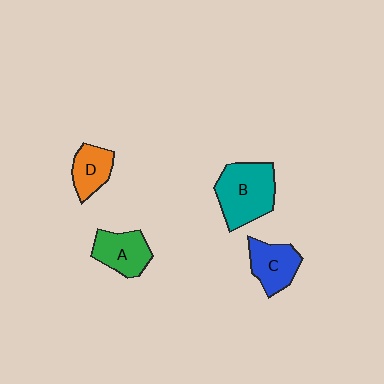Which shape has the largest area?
Shape B (teal).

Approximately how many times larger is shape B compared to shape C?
Approximately 1.5 times.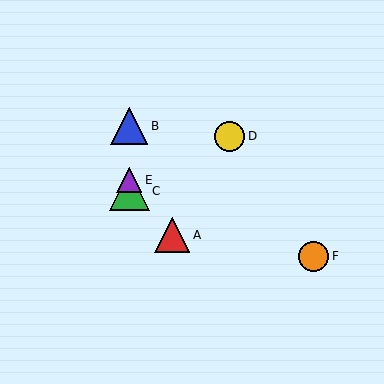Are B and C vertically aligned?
Yes, both are at x≈129.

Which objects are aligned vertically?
Objects B, C, E are aligned vertically.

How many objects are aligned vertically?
3 objects (B, C, E) are aligned vertically.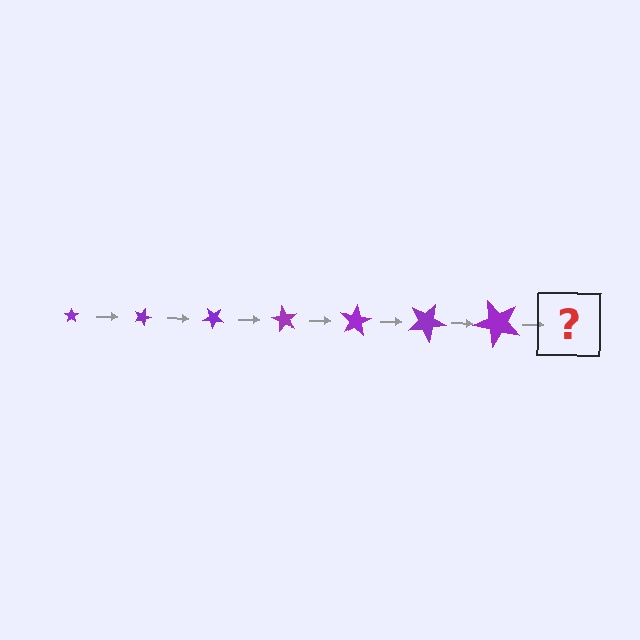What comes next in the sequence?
The next element should be a star, larger than the previous one and rotated 140 degrees from the start.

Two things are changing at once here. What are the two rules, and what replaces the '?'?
The two rules are that the star grows larger each step and it rotates 20 degrees each step. The '?' should be a star, larger than the previous one and rotated 140 degrees from the start.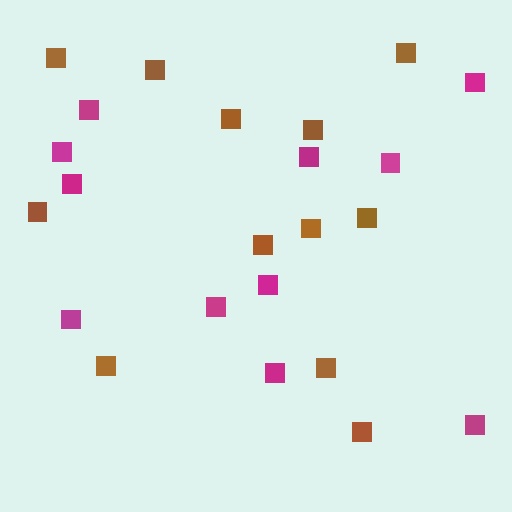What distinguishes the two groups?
There are 2 groups: one group of brown squares (12) and one group of magenta squares (11).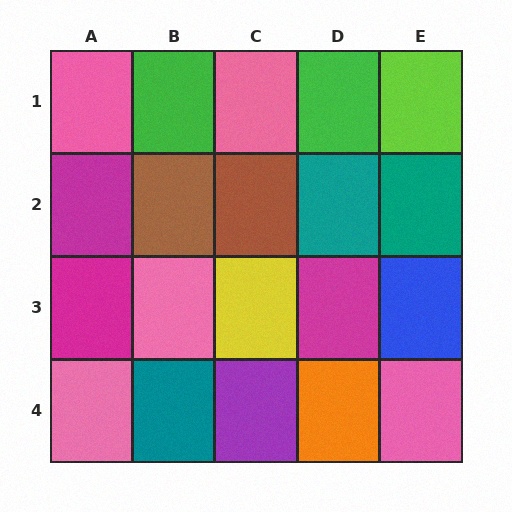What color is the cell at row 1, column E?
Lime.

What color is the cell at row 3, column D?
Magenta.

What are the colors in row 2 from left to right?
Magenta, brown, brown, teal, teal.